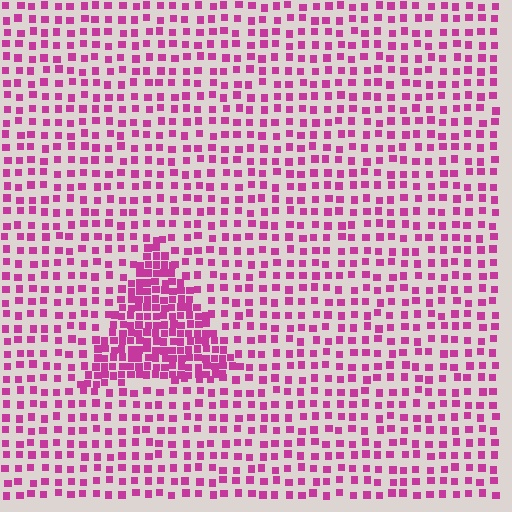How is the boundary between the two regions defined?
The boundary is defined by a change in element density (approximately 2.3x ratio). All elements are the same color, size, and shape.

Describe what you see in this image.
The image contains small magenta elements arranged at two different densities. A triangle-shaped region is visible where the elements are more densely packed than the surrounding area.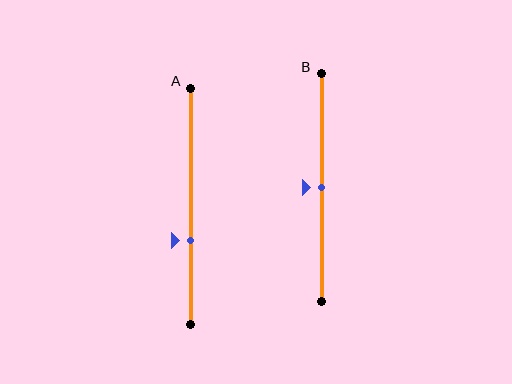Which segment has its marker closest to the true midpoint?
Segment B has its marker closest to the true midpoint.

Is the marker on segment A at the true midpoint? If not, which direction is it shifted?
No, the marker on segment A is shifted downward by about 14% of the segment length.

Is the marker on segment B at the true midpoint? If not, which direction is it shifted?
Yes, the marker on segment B is at the true midpoint.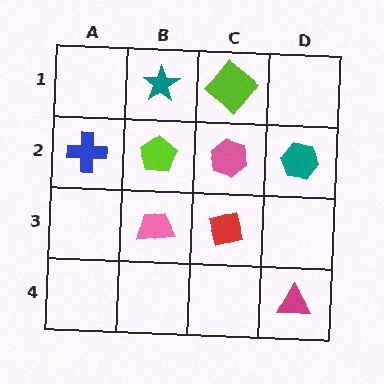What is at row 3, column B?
A pink trapezoid.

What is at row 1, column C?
A lime diamond.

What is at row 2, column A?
A blue cross.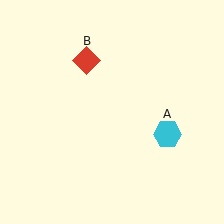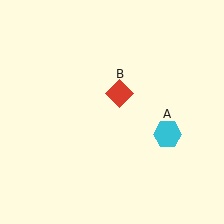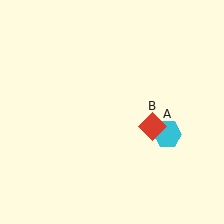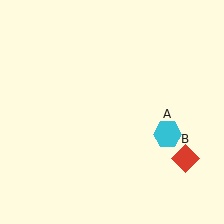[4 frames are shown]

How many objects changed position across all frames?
1 object changed position: red diamond (object B).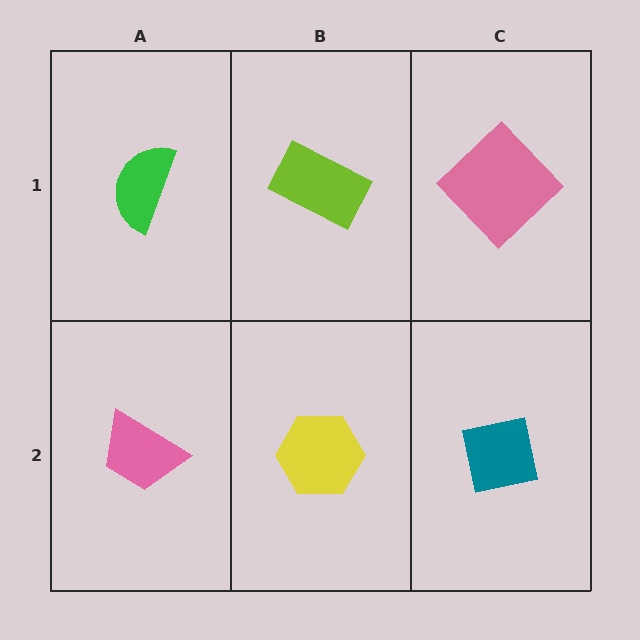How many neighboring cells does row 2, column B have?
3.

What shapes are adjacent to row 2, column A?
A green semicircle (row 1, column A), a yellow hexagon (row 2, column B).